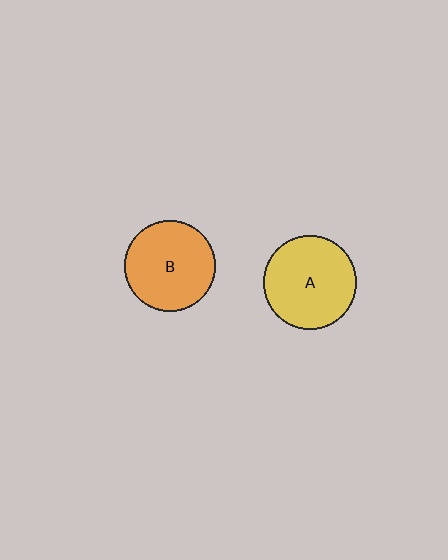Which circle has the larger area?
Circle A (yellow).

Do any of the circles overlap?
No, none of the circles overlap.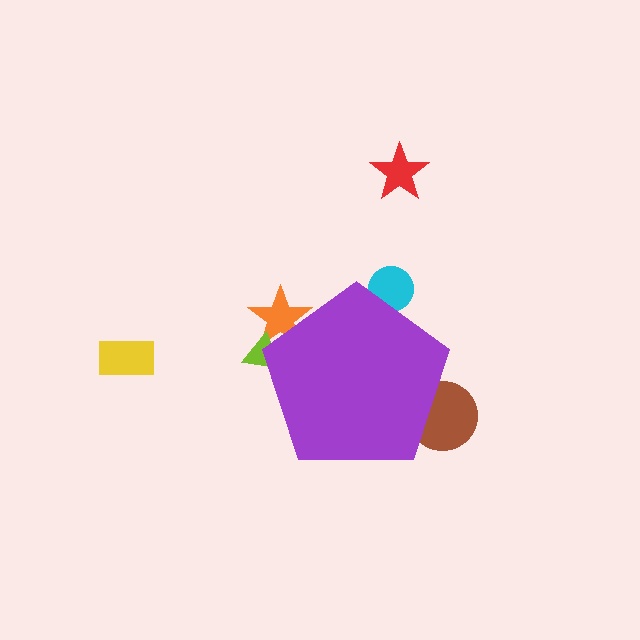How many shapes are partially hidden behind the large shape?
4 shapes are partially hidden.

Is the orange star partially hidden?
Yes, the orange star is partially hidden behind the purple pentagon.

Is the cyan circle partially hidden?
Yes, the cyan circle is partially hidden behind the purple pentagon.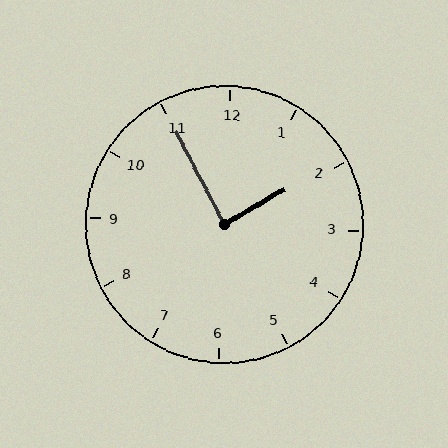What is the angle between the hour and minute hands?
Approximately 88 degrees.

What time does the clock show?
1:55.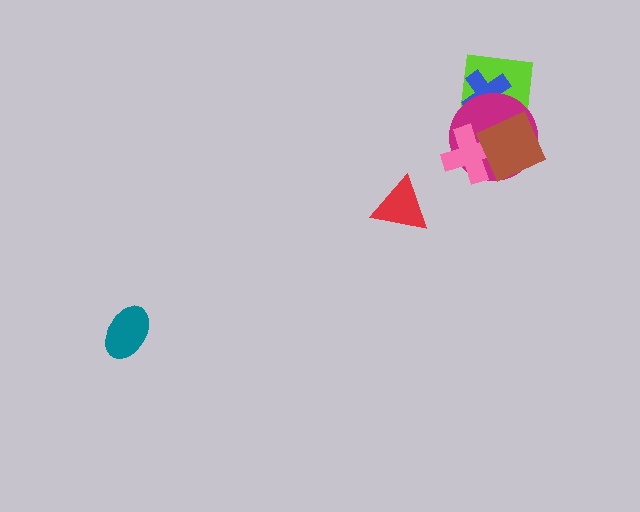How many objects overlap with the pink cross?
3 objects overlap with the pink cross.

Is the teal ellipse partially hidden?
No, no other shape covers it.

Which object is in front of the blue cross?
The magenta circle is in front of the blue cross.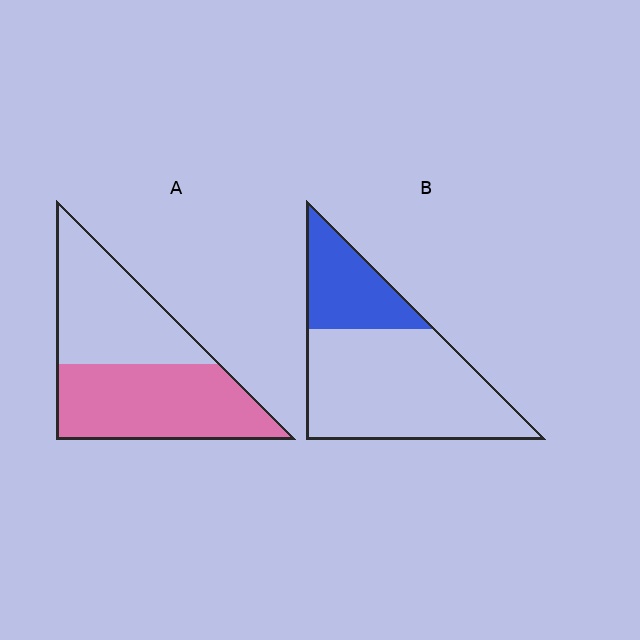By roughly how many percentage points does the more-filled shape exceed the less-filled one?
By roughly 25 percentage points (A over B).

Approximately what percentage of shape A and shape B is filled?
A is approximately 55% and B is approximately 30%.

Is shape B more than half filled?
No.